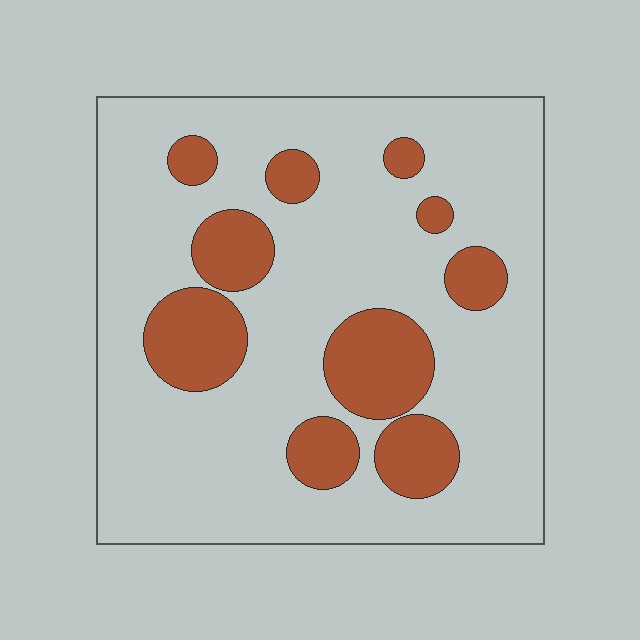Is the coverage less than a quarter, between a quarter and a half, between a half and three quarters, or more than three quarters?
Less than a quarter.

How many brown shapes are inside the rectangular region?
10.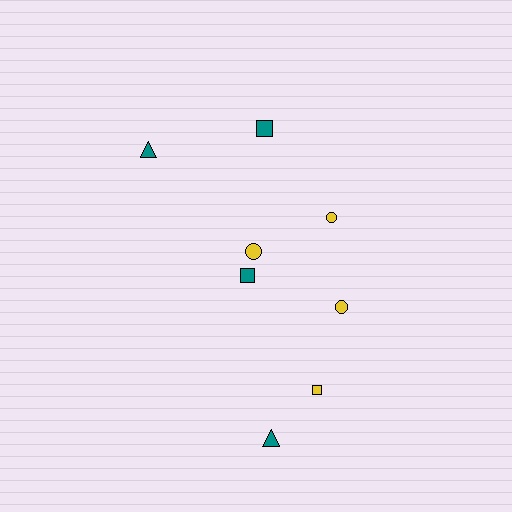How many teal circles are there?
There are no teal circles.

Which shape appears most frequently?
Square, with 3 objects.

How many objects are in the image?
There are 8 objects.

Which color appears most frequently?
Teal, with 4 objects.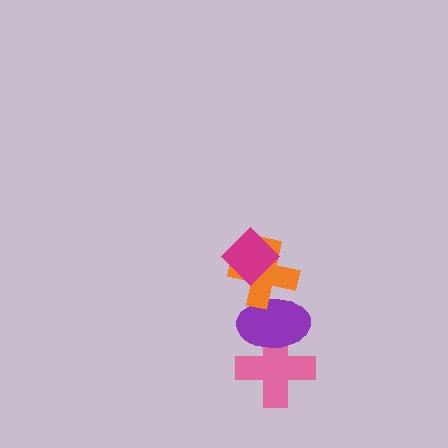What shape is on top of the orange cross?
The magenta diamond is on top of the orange cross.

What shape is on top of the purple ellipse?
The orange cross is on top of the purple ellipse.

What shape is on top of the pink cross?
The purple ellipse is on top of the pink cross.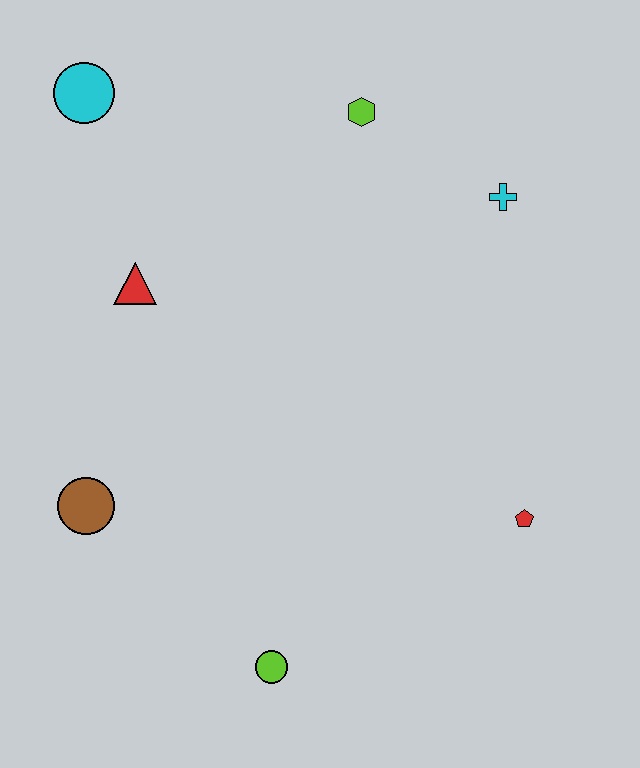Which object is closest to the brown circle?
The red triangle is closest to the brown circle.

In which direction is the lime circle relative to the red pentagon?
The lime circle is to the left of the red pentagon.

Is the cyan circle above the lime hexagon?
Yes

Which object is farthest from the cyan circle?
The red pentagon is farthest from the cyan circle.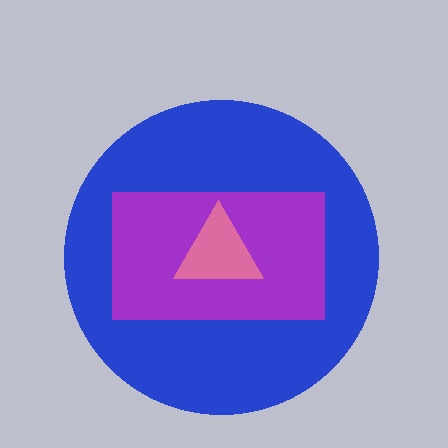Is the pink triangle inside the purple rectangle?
Yes.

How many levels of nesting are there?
3.